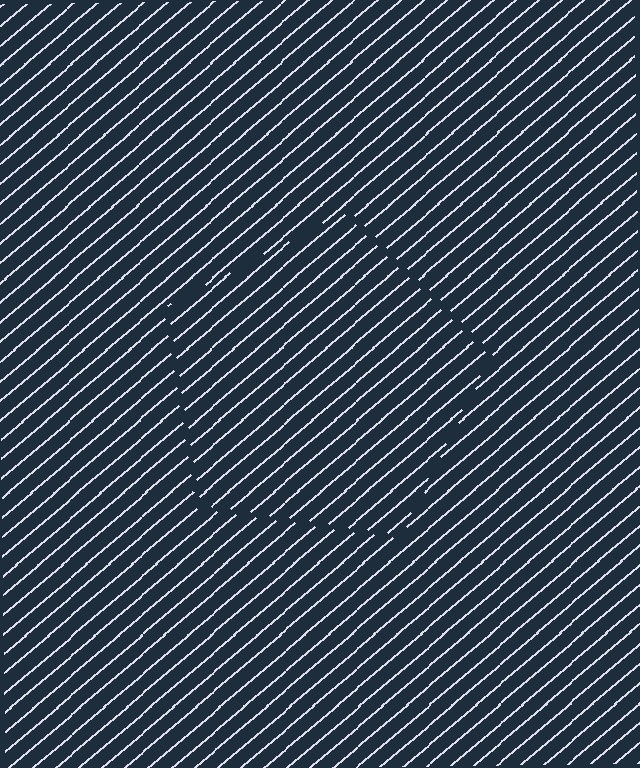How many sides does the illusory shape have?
5 sides — the line-ends trace a pentagon.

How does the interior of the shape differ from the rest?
The interior of the shape contains the same grating, shifted by half a period — the contour is defined by the phase discontinuity where line-ends from the inner and outer gratings abut.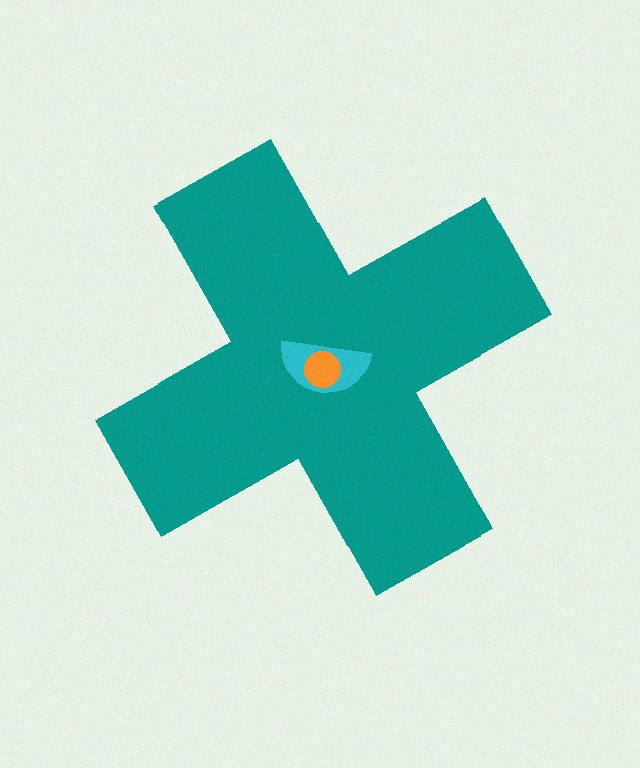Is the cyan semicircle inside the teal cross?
Yes.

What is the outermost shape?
The teal cross.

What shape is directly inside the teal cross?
The cyan semicircle.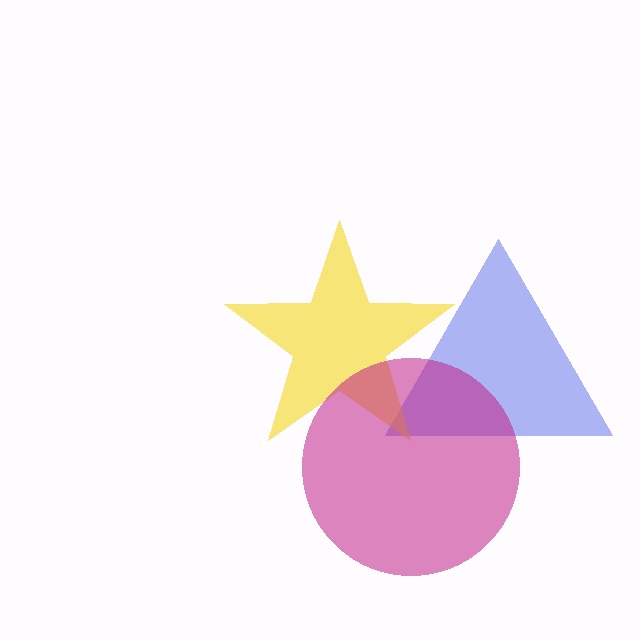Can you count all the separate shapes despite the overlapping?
Yes, there are 3 separate shapes.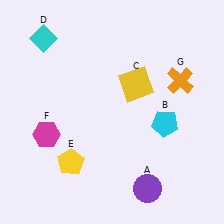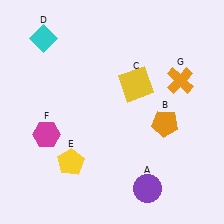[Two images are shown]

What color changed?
The pentagon (B) changed from cyan in Image 1 to orange in Image 2.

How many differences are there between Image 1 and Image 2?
There is 1 difference between the two images.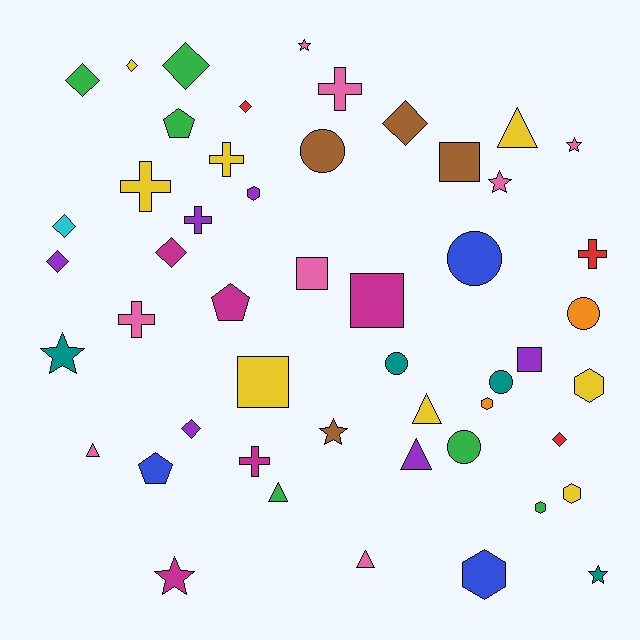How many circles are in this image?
There are 6 circles.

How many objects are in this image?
There are 50 objects.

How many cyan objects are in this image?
There is 1 cyan object.